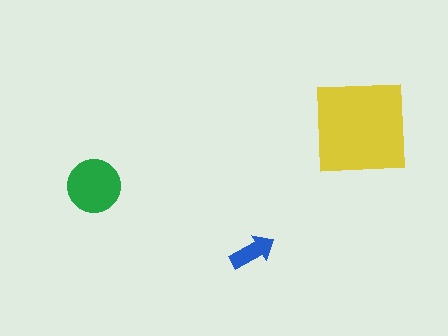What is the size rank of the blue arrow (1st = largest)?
3rd.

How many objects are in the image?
There are 3 objects in the image.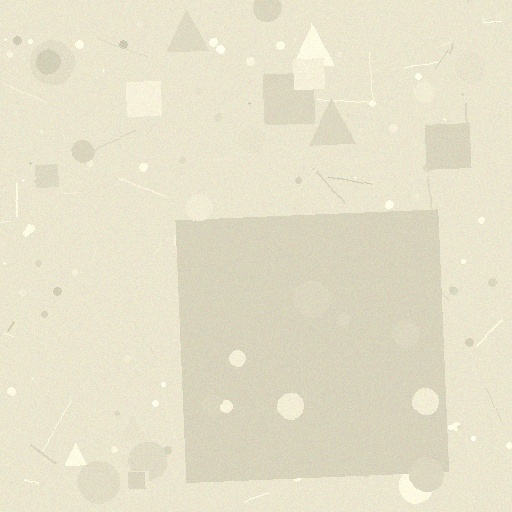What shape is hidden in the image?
A square is hidden in the image.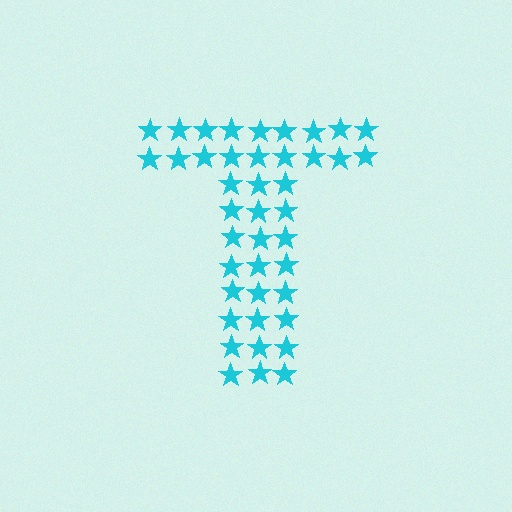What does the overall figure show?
The overall figure shows the letter T.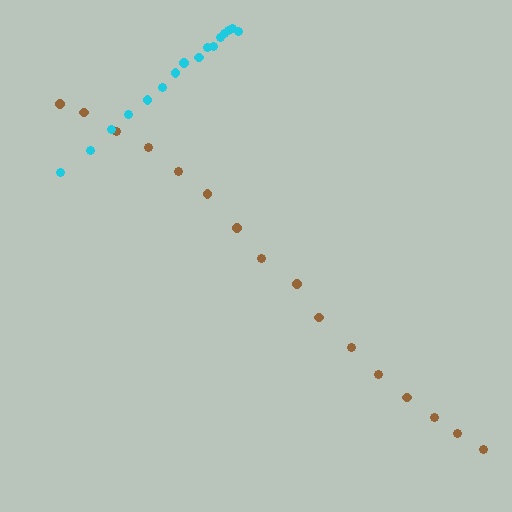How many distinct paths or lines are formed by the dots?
There are 2 distinct paths.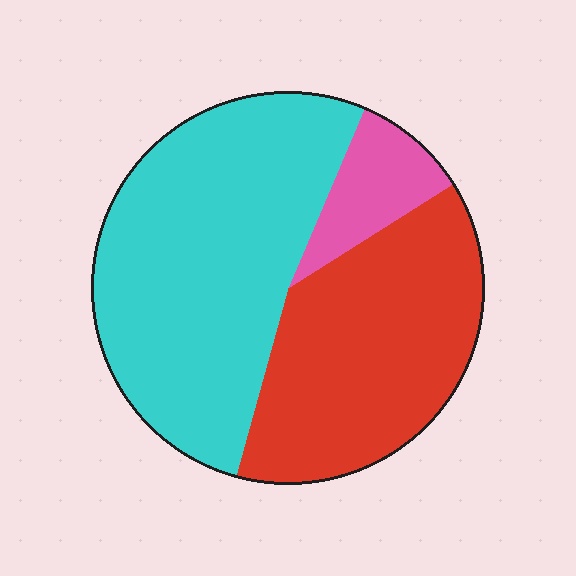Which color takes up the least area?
Pink, at roughly 10%.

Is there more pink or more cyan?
Cyan.